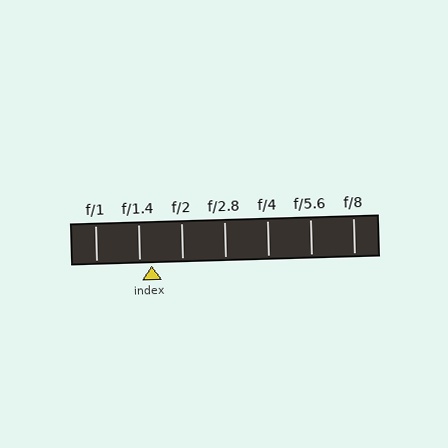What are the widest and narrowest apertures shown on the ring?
The widest aperture shown is f/1 and the narrowest is f/8.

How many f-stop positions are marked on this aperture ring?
There are 7 f-stop positions marked.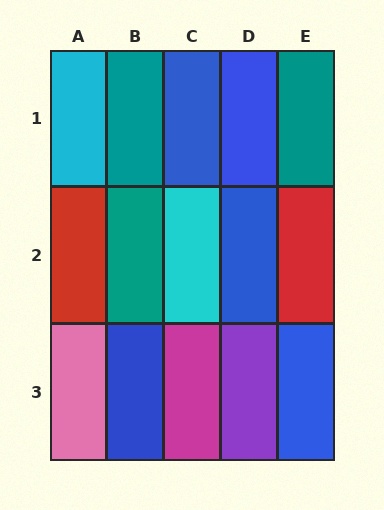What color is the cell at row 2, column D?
Blue.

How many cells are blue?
5 cells are blue.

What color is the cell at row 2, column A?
Red.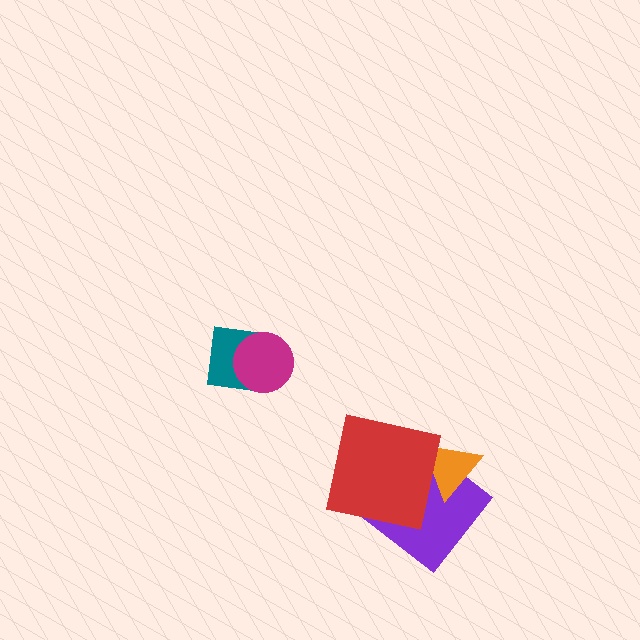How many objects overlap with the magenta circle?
1 object overlaps with the magenta circle.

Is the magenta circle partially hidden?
No, no other shape covers it.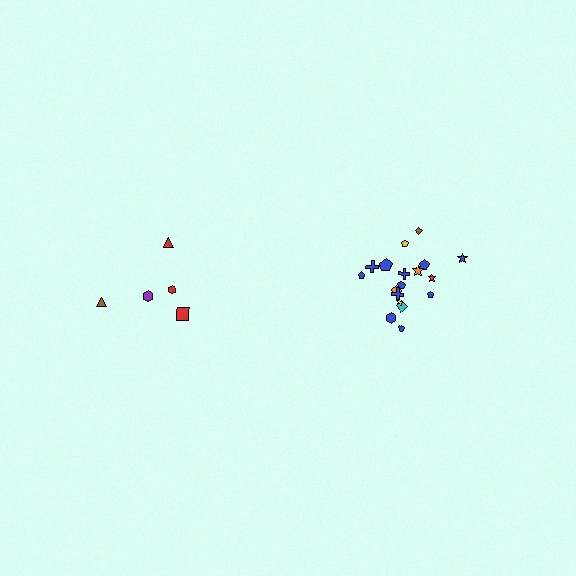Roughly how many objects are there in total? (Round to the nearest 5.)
Roughly 25 objects in total.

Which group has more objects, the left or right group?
The right group.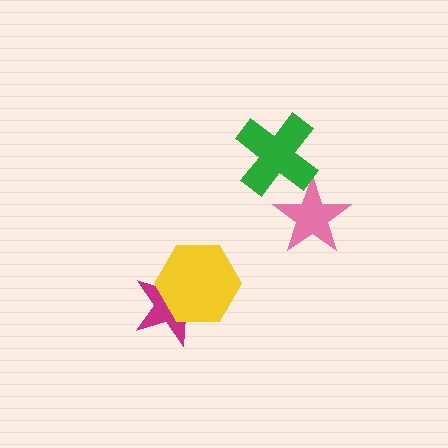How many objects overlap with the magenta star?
1 object overlaps with the magenta star.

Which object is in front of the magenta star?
The yellow hexagon is in front of the magenta star.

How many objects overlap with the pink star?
1 object overlaps with the pink star.